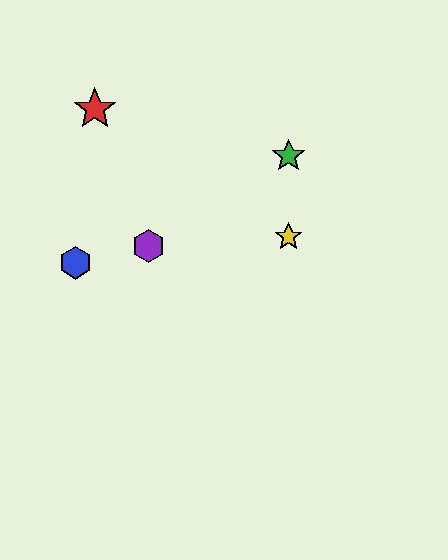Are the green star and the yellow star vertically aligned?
Yes, both are at x≈289.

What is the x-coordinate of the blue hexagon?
The blue hexagon is at x≈76.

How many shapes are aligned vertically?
2 shapes (the green star, the yellow star) are aligned vertically.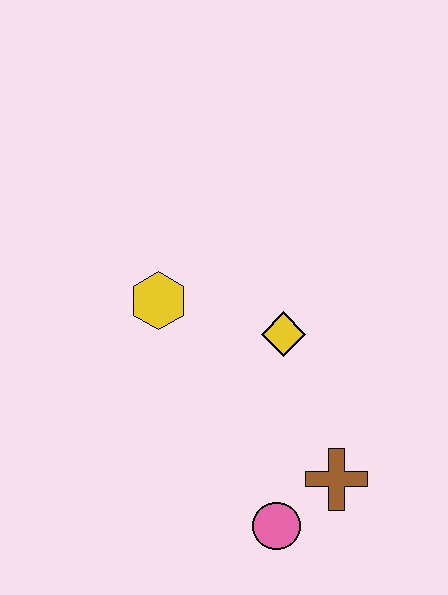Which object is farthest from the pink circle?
The yellow hexagon is farthest from the pink circle.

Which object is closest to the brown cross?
The pink circle is closest to the brown cross.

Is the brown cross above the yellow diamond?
No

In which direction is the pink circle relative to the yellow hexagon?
The pink circle is below the yellow hexagon.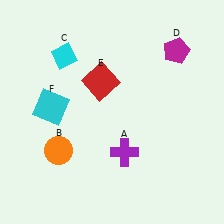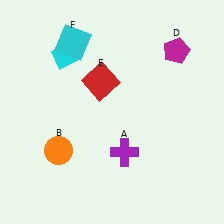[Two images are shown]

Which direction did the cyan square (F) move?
The cyan square (F) moved up.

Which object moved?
The cyan square (F) moved up.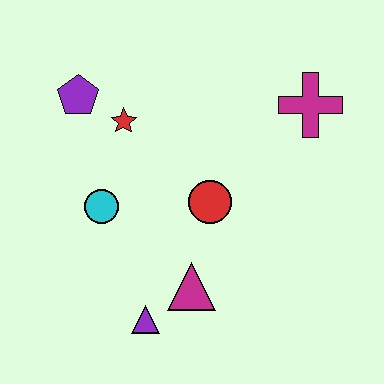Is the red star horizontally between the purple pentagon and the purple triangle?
Yes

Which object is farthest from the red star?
The purple triangle is farthest from the red star.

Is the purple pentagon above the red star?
Yes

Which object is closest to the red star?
The purple pentagon is closest to the red star.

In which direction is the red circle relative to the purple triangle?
The red circle is above the purple triangle.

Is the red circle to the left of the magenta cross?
Yes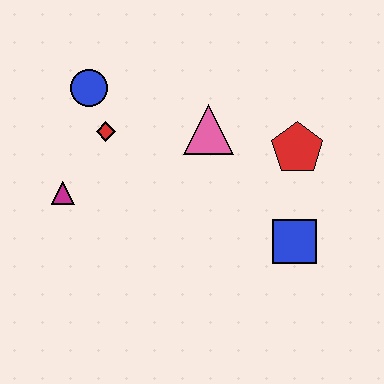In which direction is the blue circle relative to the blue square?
The blue circle is to the left of the blue square.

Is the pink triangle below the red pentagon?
No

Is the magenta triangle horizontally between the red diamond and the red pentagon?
No